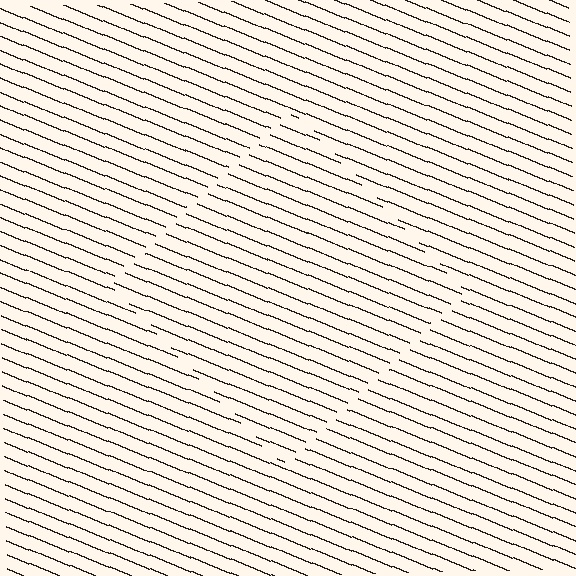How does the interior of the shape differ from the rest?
The interior of the shape contains the same grating, shifted by half a period — the contour is defined by the phase discontinuity where line-ends from the inner and outer gratings abut.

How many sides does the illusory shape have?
4 sides — the line-ends trace a square.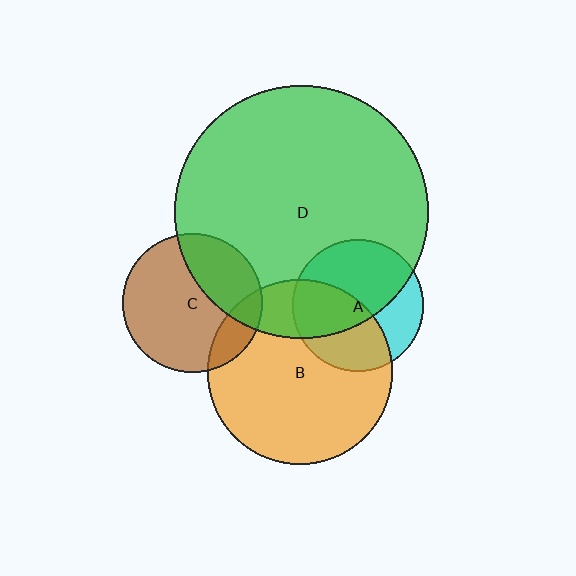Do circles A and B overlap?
Yes.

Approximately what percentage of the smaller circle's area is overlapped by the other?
Approximately 45%.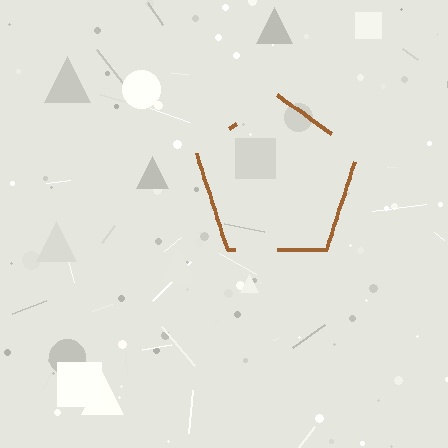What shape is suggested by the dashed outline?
The dashed outline suggests a pentagon.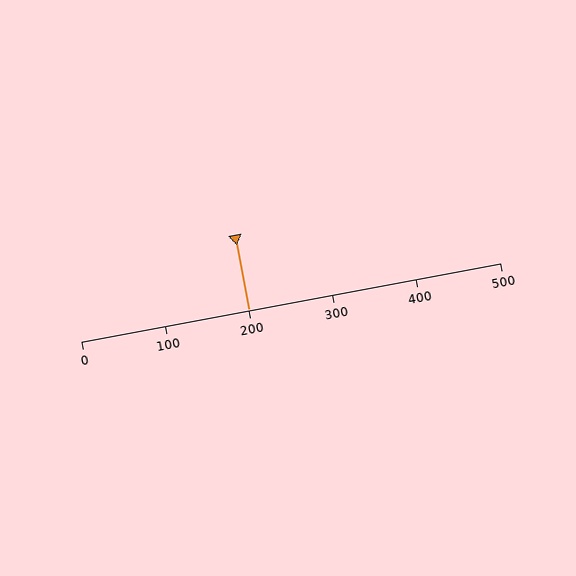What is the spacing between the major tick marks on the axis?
The major ticks are spaced 100 apart.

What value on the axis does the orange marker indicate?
The marker indicates approximately 200.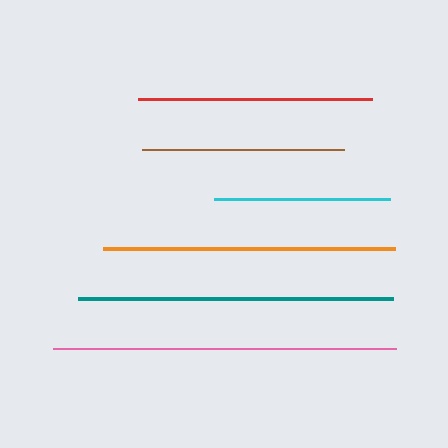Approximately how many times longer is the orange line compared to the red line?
The orange line is approximately 1.2 times the length of the red line.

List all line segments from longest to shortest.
From longest to shortest: pink, teal, orange, red, brown, cyan.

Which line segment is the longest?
The pink line is the longest at approximately 343 pixels.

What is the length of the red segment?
The red segment is approximately 234 pixels long.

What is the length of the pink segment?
The pink segment is approximately 343 pixels long.